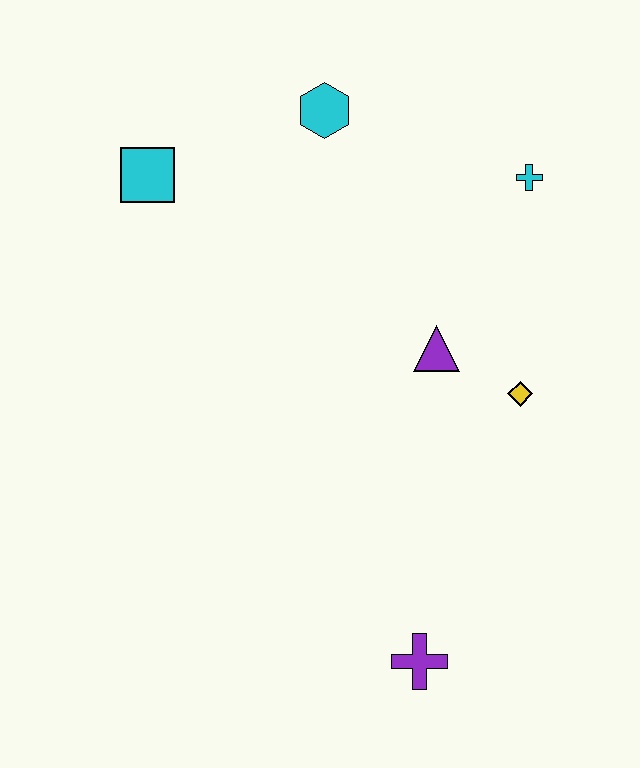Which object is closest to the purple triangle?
The yellow diamond is closest to the purple triangle.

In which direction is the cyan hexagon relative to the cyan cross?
The cyan hexagon is to the left of the cyan cross.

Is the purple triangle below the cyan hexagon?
Yes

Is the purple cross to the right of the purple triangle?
No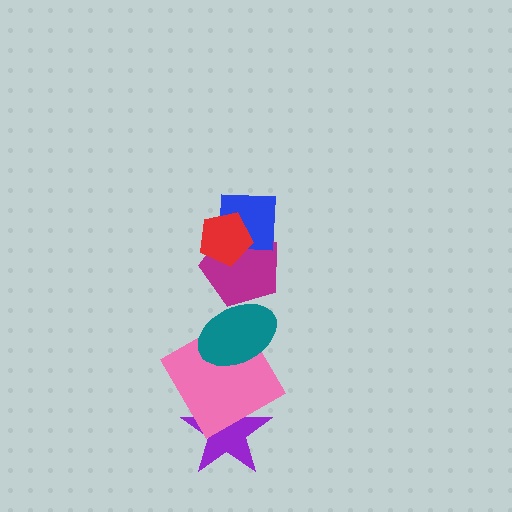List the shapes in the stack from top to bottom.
From top to bottom: the red pentagon, the blue square, the magenta pentagon, the teal ellipse, the pink square, the purple star.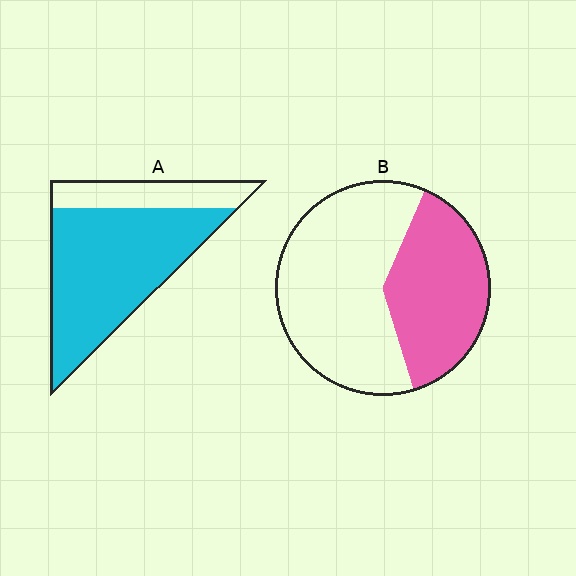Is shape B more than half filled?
No.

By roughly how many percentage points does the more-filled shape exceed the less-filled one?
By roughly 35 percentage points (A over B).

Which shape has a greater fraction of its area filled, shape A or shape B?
Shape A.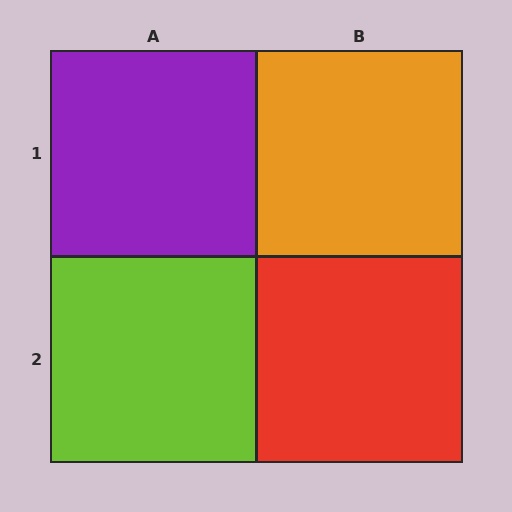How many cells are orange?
1 cell is orange.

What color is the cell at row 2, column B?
Red.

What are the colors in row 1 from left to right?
Purple, orange.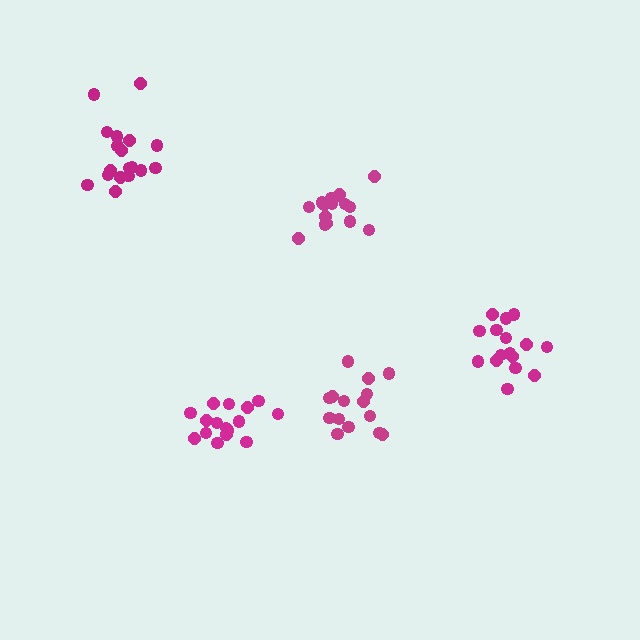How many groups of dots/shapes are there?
There are 5 groups.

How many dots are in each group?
Group 1: 16 dots, Group 2: 16 dots, Group 3: 15 dots, Group 4: 16 dots, Group 5: 18 dots (81 total).